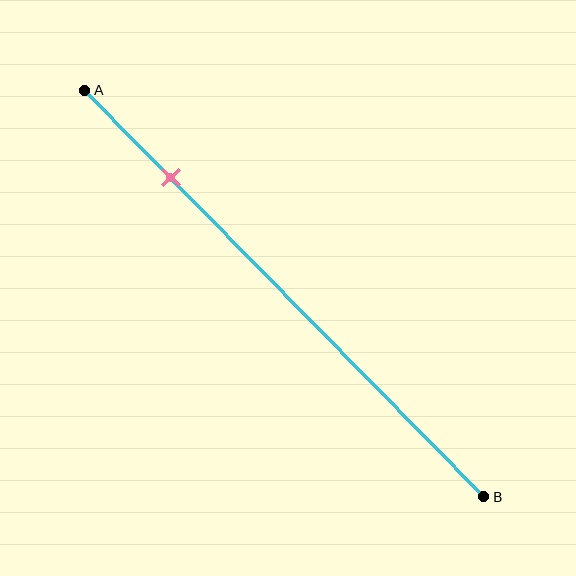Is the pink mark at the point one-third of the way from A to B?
No, the mark is at about 20% from A, not at the 33% one-third point.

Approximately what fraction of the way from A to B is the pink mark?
The pink mark is approximately 20% of the way from A to B.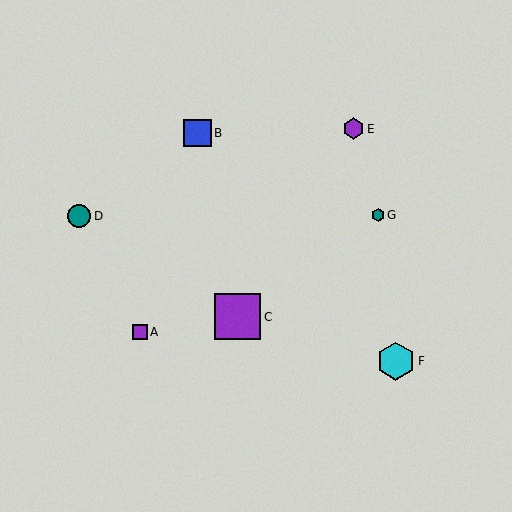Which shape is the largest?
The purple square (labeled C) is the largest.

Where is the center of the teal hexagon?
The center of the teal hexagon is at (378, 215).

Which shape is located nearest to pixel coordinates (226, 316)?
The purple square (labeled C) at (238, 317) is nearest to that location.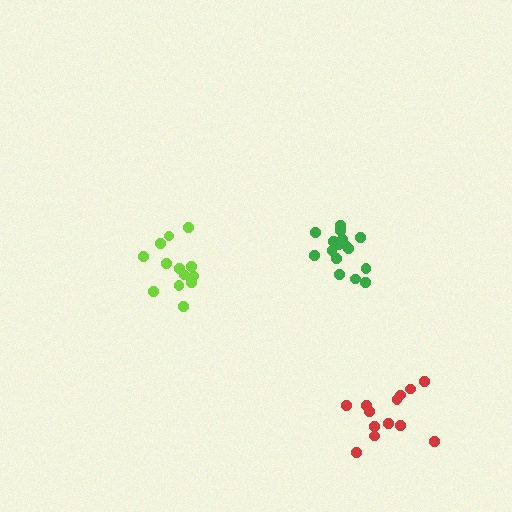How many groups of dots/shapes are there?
There are 3 groups.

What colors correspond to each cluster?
The clusters are colored: lime, green, red.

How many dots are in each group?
Group 1: 13 dots, Group 2: 16 dots, Group 3: 13 dots (42 total).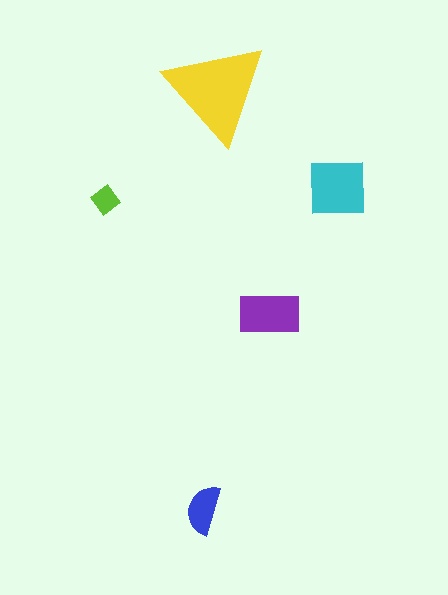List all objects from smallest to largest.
The lime diamond, the blue semicircle, the purple rectangle, the cyan square, the yellow triangle.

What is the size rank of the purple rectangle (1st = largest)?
3rd.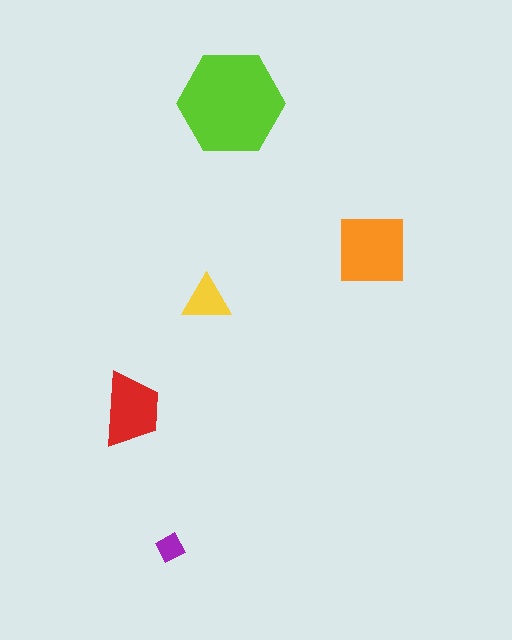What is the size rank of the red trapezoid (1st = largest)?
3rd.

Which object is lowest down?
The purple diamond is bottommost.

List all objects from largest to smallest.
The lime hexagon, the orange square, the red trapezoid, the yellow triangle, the purple diamond.